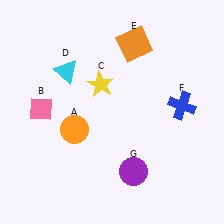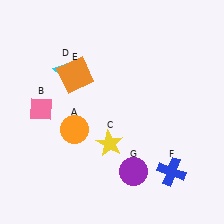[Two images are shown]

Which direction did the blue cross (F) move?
The blue cross (F) moved down.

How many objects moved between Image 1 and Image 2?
3 objects moved between the two images.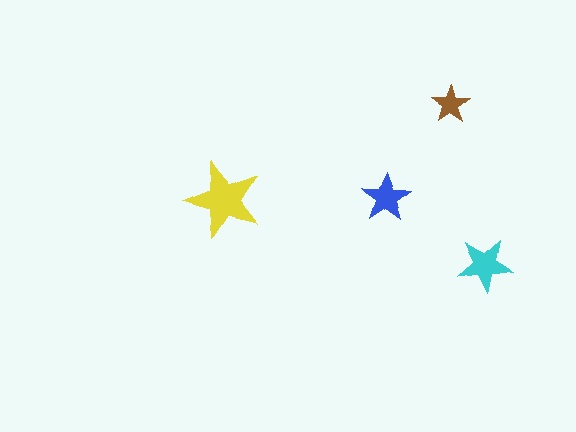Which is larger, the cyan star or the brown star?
The cyan one.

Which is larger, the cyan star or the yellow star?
The yellow one.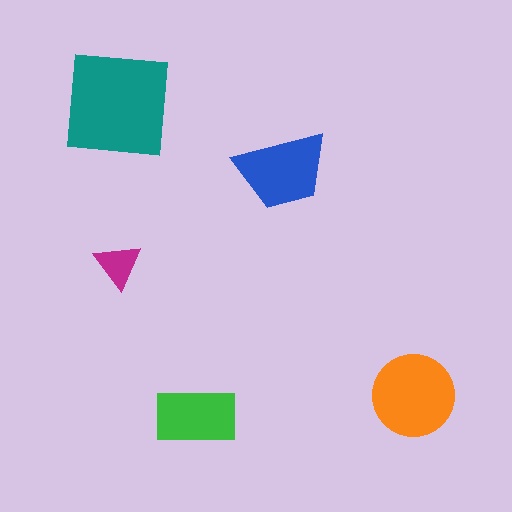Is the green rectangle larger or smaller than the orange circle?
Smaller.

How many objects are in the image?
There are 5 objects in the image.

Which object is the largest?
The teal square.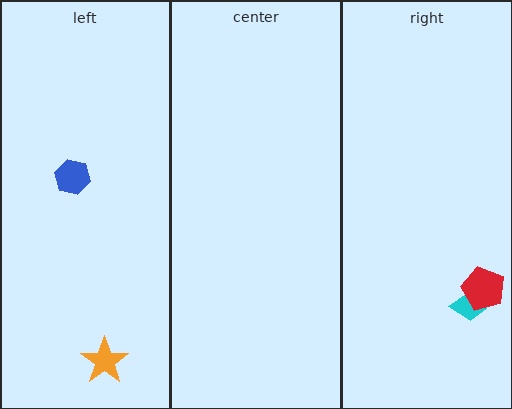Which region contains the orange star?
The left region.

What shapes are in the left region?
The blue hexagon, the orange star.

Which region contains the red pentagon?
The right region.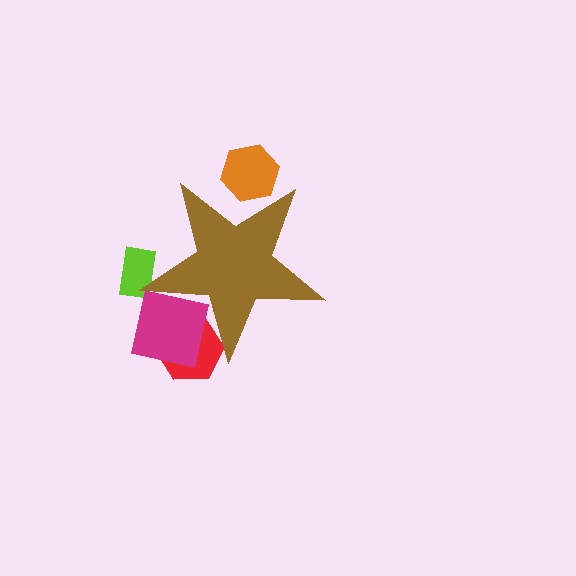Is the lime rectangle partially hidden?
Yes, the lime rectangle is partially hidden behind the brown star.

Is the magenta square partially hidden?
Yes, the magenta square is partially hidden behind the brown star.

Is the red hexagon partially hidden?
Yes, the red hexagon is partially hidden behind the brown star.